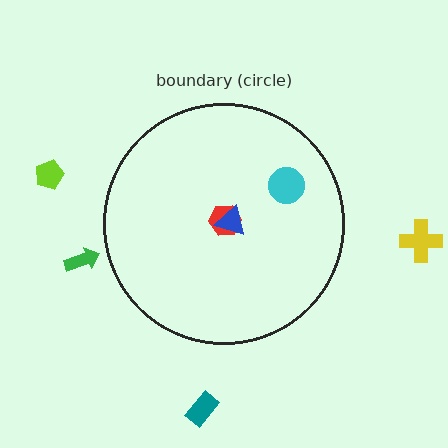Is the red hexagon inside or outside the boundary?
Inside.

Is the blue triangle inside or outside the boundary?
Inside.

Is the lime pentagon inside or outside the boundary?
Outside.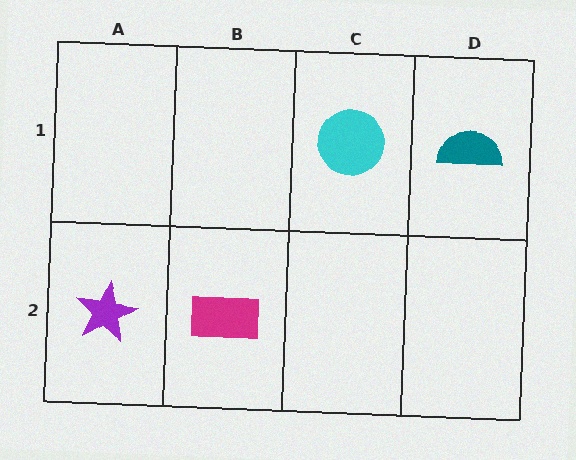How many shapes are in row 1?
2 shapes.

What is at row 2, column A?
A purple star.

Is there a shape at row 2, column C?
No, that cell is empty.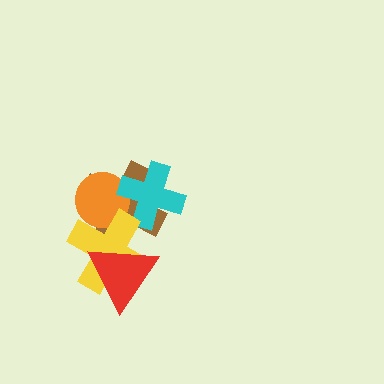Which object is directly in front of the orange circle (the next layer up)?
The cyan cross is directly in front of the orange circle.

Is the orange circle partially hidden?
Yes, it is partially covered by another shape.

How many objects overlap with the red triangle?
2 objects overlap with the red triangle.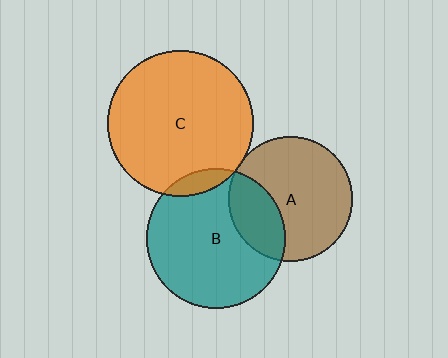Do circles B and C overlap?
Yes.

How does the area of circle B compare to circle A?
Approximately 1.3 times.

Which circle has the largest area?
Circle C (orange).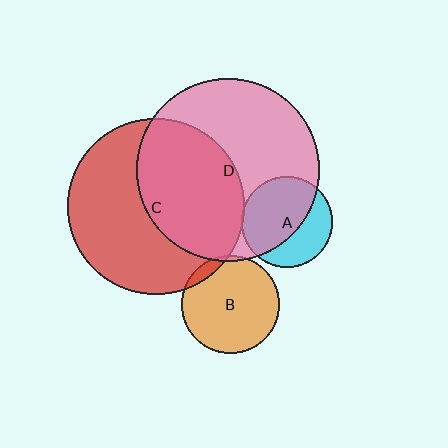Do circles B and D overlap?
Yes.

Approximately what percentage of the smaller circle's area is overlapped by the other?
Approximately 5%.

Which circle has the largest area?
Circle D (pink).